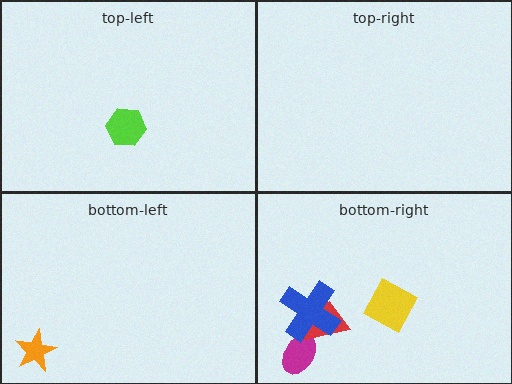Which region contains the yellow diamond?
The bottom-right region.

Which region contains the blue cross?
The bottom-right region.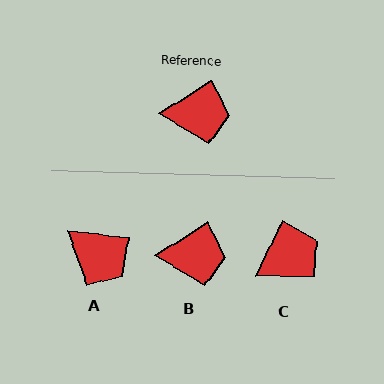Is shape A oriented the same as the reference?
No, it is off by about 39 degrees.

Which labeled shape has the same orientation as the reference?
B.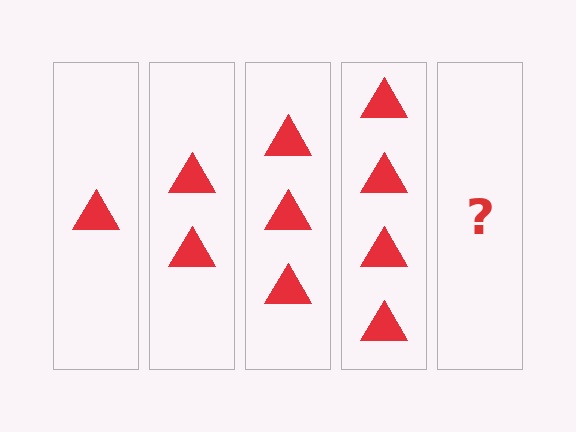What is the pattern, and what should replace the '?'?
The pattern is that each step adds one more triangle. The '?' should be 5 triangles.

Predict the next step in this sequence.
The next step is 5 triangles.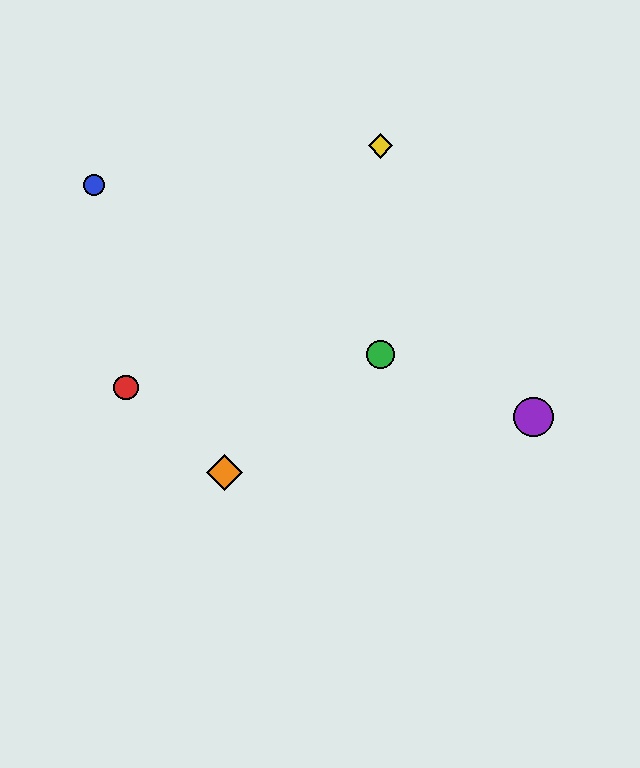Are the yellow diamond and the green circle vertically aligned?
Yes, both are at x≈381.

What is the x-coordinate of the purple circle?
The purple circle is at x≈534.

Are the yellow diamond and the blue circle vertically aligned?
No, the yellow diamond is at x≈381 and the blue circle is at x≈94.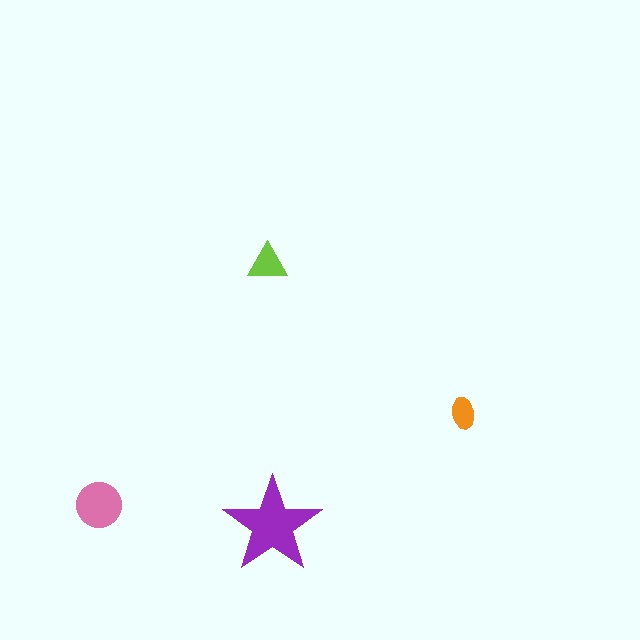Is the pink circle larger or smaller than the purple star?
Smaller.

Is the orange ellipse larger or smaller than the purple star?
Smaller.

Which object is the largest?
The purple star.